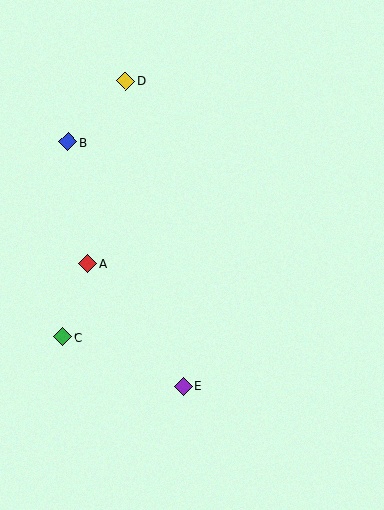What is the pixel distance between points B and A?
The distance between B and A is 123 pixels.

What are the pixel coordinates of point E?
Point E is at (184, 386).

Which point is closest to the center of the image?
Point A at (88, 263) is closest to the center.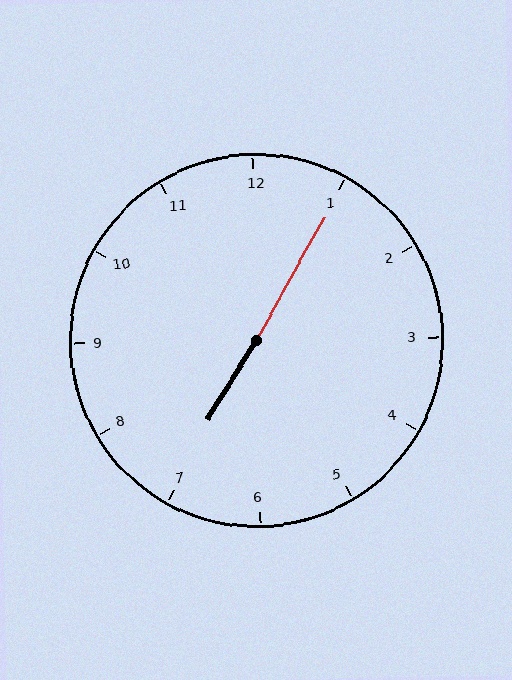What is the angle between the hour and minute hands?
Approximately 178 degrees.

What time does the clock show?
7:05.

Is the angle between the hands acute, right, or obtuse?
It is obtuse.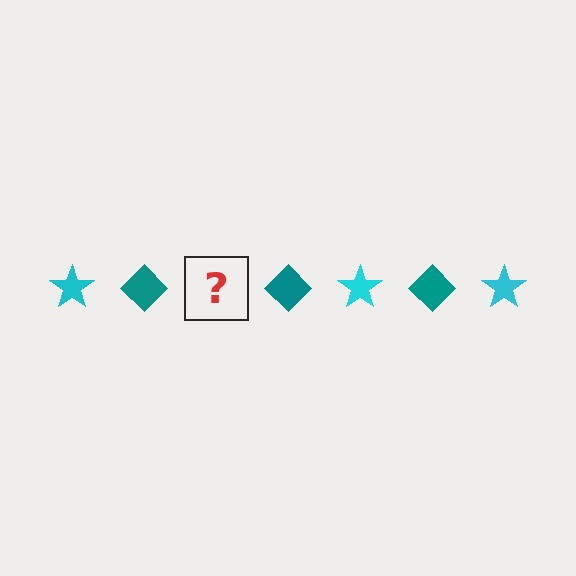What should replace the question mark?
The question mark should be replaced with a cyan star.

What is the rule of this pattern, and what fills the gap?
The rule is that the pattern alternates between cyan star and teal diamond. The gap should be filled with a cyan star.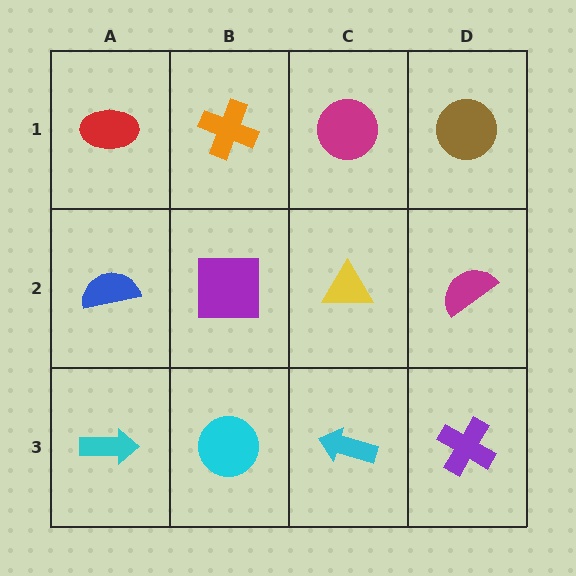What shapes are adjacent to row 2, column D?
A brown circle (row 1, column D), a purple cross (row 3, column D), a yellow triangle (row 2, column C).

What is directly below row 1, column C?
A yellow triangle.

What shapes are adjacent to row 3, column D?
A magenta semicircle (row 2, column D), a cyan arrow (row 3, column C).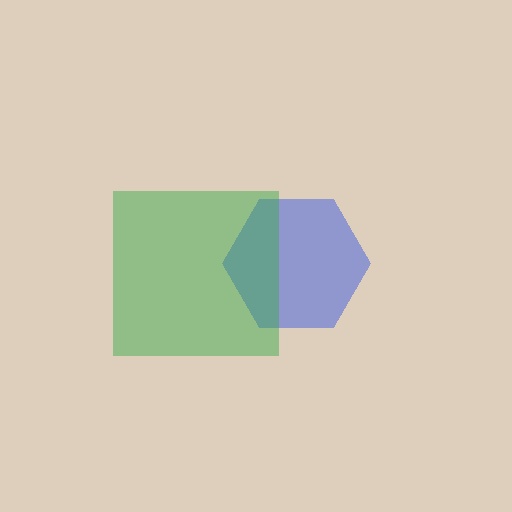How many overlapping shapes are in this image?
There are 2 overlapping shapes in the image.